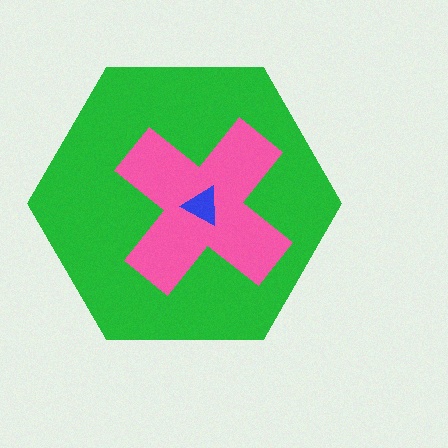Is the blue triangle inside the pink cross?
Yes.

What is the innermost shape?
The blue triangle.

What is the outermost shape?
The green hexagon.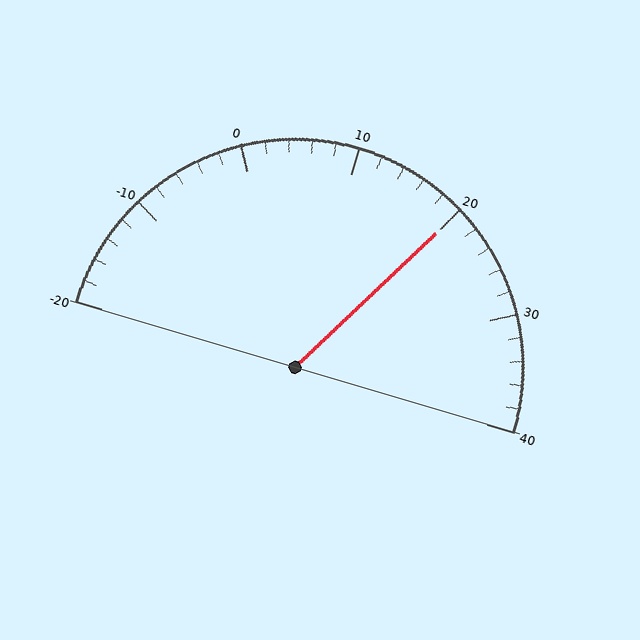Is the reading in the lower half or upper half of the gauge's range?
The reading is in the upper half of the range (-20 to 40).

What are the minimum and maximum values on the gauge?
The gauge ranges from -20 to 40.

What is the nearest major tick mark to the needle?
The nearest major tick mark is 20.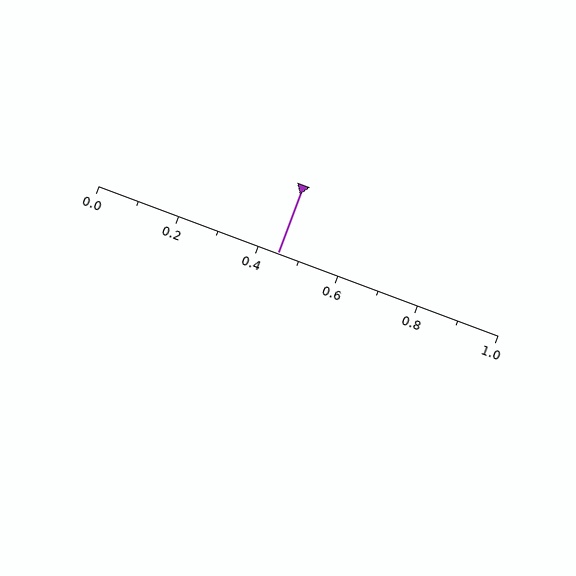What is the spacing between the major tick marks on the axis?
The major ticks are spaced 0.2 apart.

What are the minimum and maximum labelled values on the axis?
The axis runs from 0.0 to 1.0.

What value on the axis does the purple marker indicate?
The marker indicates approximately 0.45.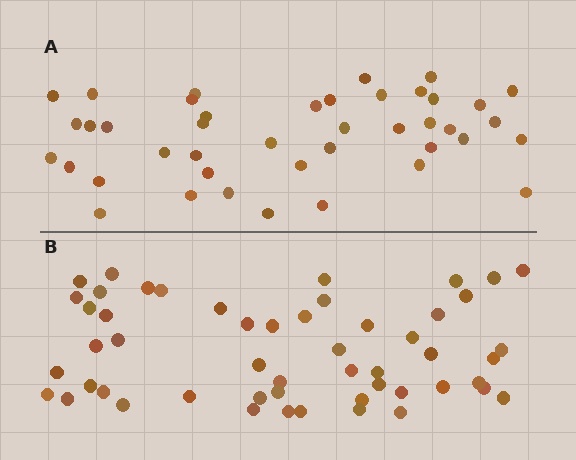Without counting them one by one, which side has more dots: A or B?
Region B (the bottom region) has more dots.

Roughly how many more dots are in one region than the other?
Region B has roughly 10 or so more dots than region A.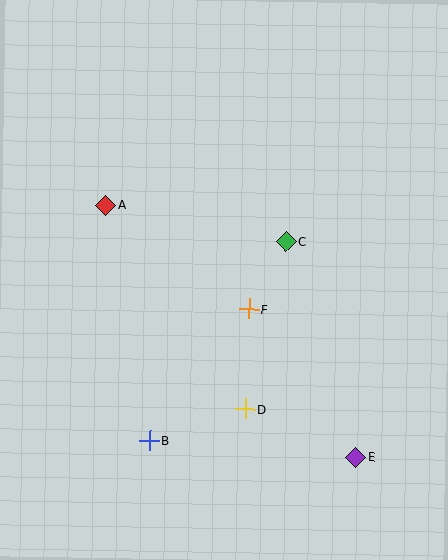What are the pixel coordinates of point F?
Point F is at (249, 309).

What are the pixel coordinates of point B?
Point B is at (150, 440).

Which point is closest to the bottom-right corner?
Point E is closest to the bottom-right corner.